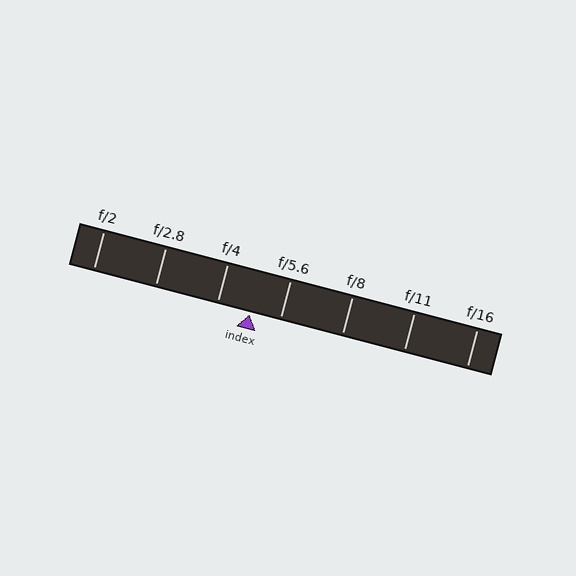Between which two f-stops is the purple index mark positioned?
The index mark is between f/4 and f/5.6.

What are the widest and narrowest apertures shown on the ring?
The widest aperture shown is f/2 and the narrowest is f/16.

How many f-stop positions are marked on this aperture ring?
There are 7 f-stop positions marked.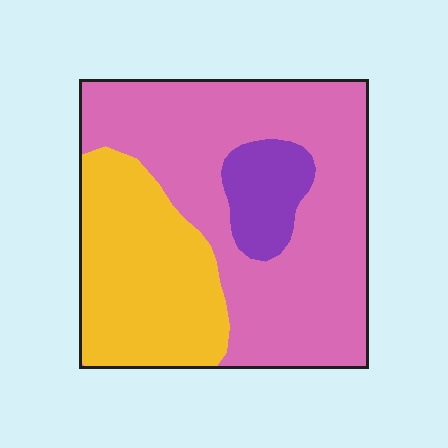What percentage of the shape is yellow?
Yellow takes up between a sixth and a third of the shape.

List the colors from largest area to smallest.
From largest to smallest: pink, yellow, purple.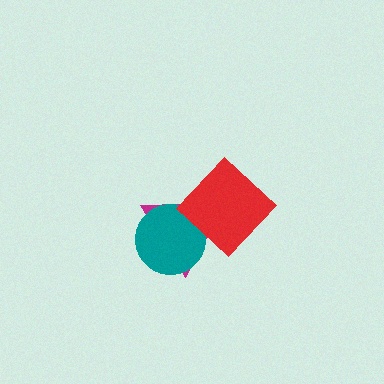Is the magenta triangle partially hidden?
Yes, it is partially covered by another shape.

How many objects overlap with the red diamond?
2 objects overlap with the red diamond.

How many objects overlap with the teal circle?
2 objects overlap with the teal circle.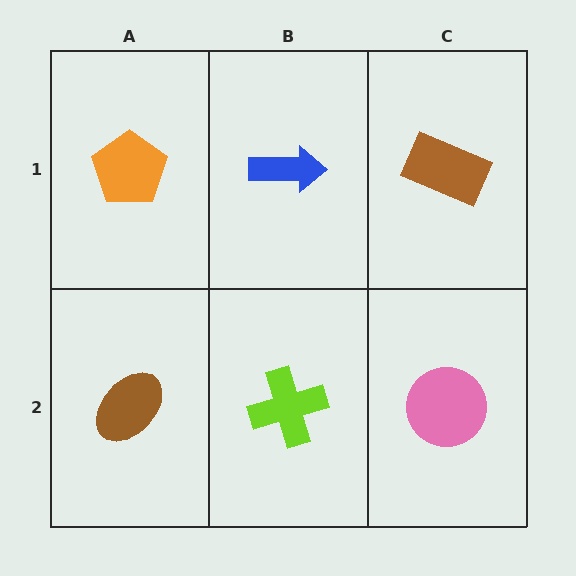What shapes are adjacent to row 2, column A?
An orange pentagon (row 1, column A), a lime cross (row 2, column B).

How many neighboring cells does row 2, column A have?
2.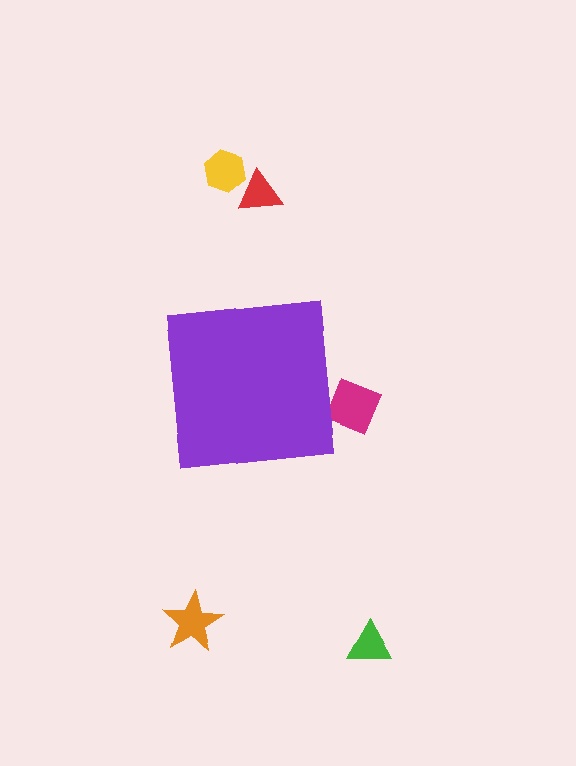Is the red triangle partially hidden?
No, the red triangle is fully visible.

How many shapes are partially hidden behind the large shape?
1 shape is partially hidden.